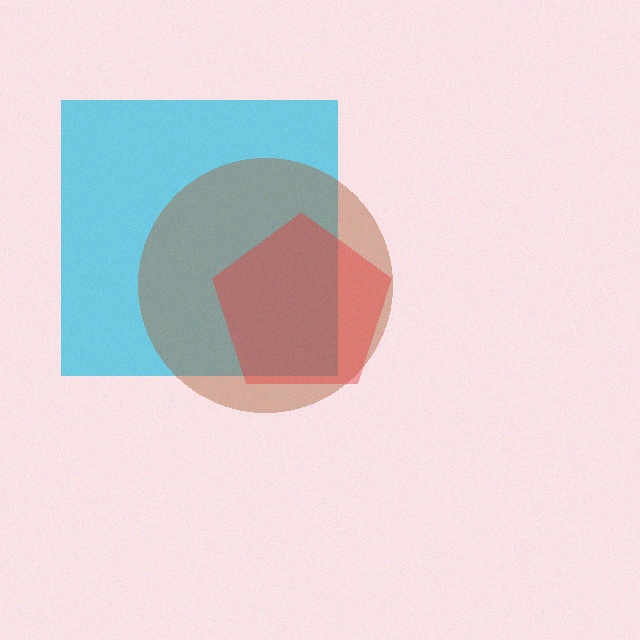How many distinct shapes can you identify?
There are 3 distinct shapes: a cyan square, a brown circle, a red pentagon.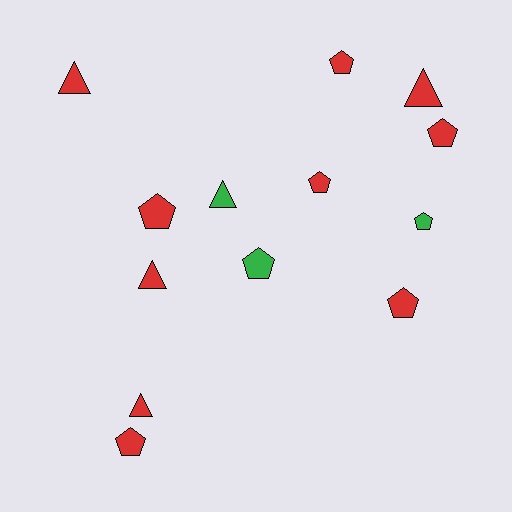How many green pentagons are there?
There are 2 green pentagons.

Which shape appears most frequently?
Pentagon, with 8 objects.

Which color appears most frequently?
Red, with 10 objects.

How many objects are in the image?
There are 13 objects.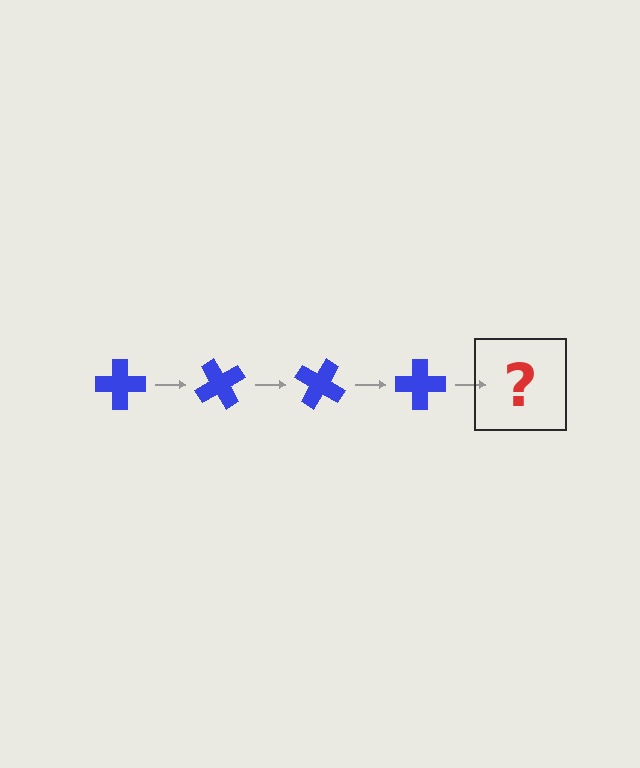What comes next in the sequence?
The next element should be a blue cross rotated 240 degrees.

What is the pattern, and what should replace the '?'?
The pattern is that the cross rotates 60 degrees each step. The '?' should be a blue cross rotated 240 degrees.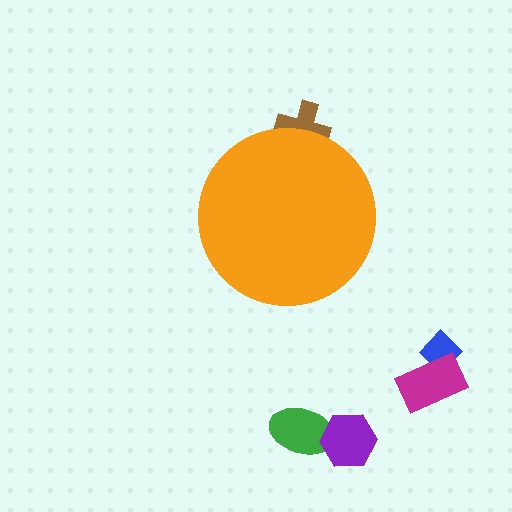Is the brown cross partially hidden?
Yes, the brown cross is partially hidden behind the orange circle.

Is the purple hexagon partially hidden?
No, the purple hexagon is fully visible.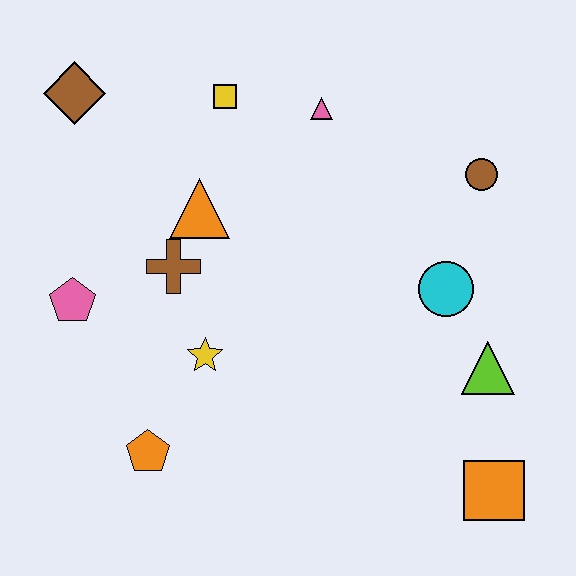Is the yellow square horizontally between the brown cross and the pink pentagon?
No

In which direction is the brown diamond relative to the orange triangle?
The brown diamond is to the left of the orange triangle.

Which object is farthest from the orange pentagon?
The brown circle is farthest from the orange pentagon.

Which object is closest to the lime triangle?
The cyan circle is closest to the lime triangle.